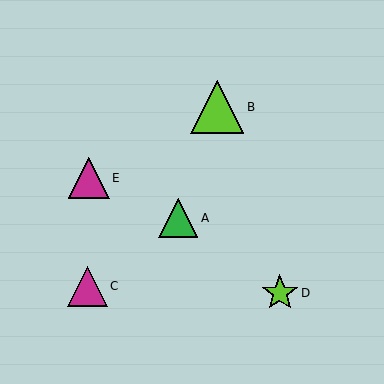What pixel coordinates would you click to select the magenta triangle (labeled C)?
Click at (87, 286) to select the magenta triangle C.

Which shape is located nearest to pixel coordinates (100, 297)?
The magenta triangle (labeled C) at (87, 286) is nearest to that location.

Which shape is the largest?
The lime triangle (labeled B) is the largest.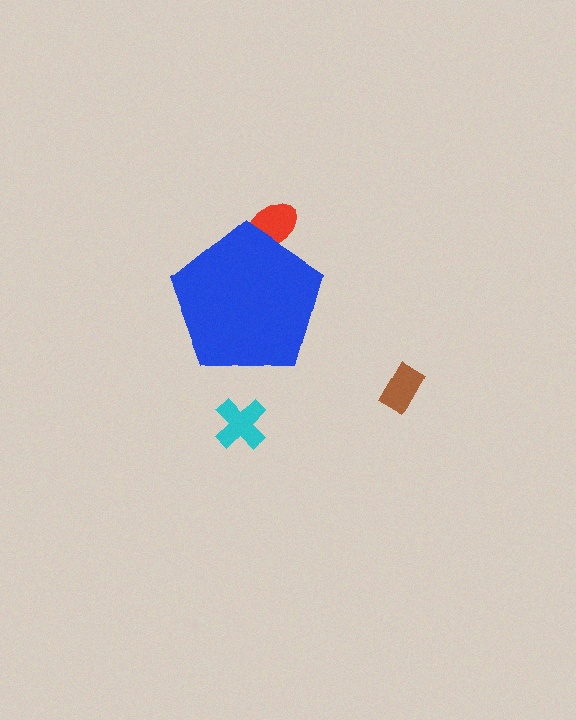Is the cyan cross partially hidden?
No, the cyan cross is fully visible.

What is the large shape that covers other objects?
A blue pentagon.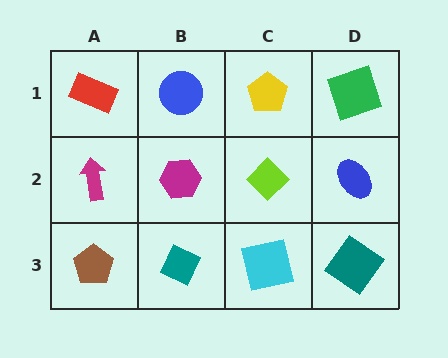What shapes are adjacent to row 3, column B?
A magenta hexagon (row 2, column B), a brown pentagon (row 3, column A), a cyan square (row 3, column C).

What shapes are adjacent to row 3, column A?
A magenta arrow (row 2, column A), a teal diamond (row 3, column B).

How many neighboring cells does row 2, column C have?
4.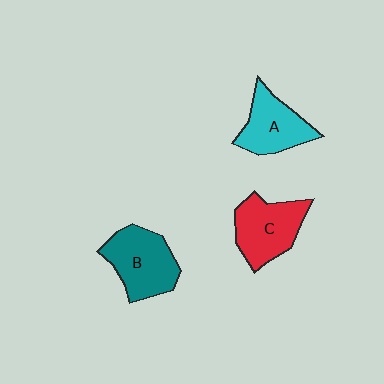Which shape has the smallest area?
Shape A (cyan).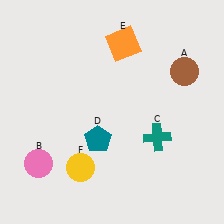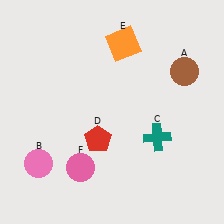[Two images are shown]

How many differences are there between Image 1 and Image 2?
There are 2 differences between the two images.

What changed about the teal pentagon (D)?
In Image 1, D is teal. In Image 2, it changed to red.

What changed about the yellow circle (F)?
In Image 1, F is yellow. In Image 2, it changed to pink.